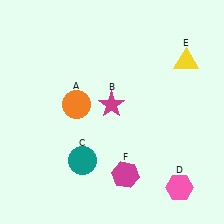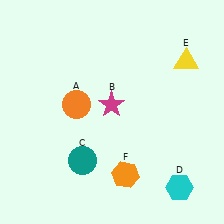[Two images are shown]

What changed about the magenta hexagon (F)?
In Image 1, F is magenta. In Image 2, it changed to orange.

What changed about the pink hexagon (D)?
In Image 1, D is pink. In Image 2, it changed to cyan.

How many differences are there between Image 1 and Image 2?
There are 2 differences between the two images.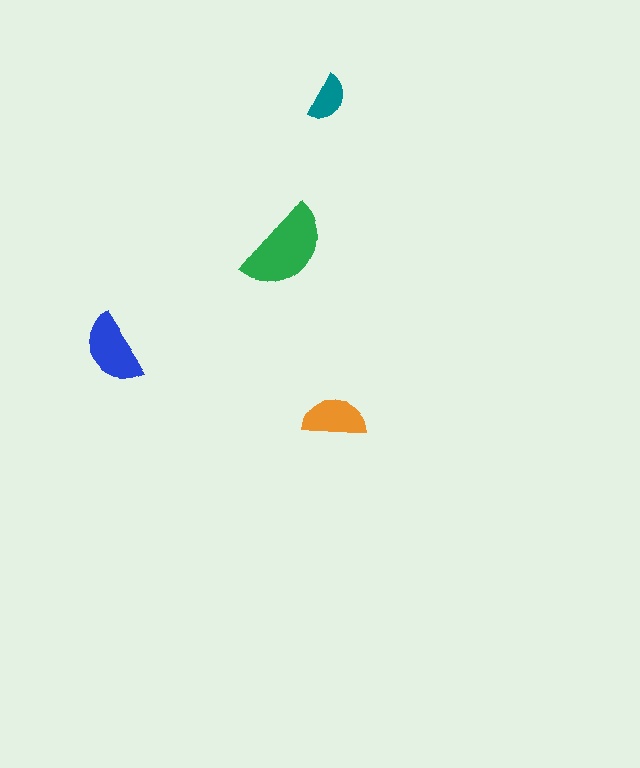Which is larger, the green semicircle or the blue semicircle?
The green one.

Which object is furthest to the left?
The blue semicircle is leftmost.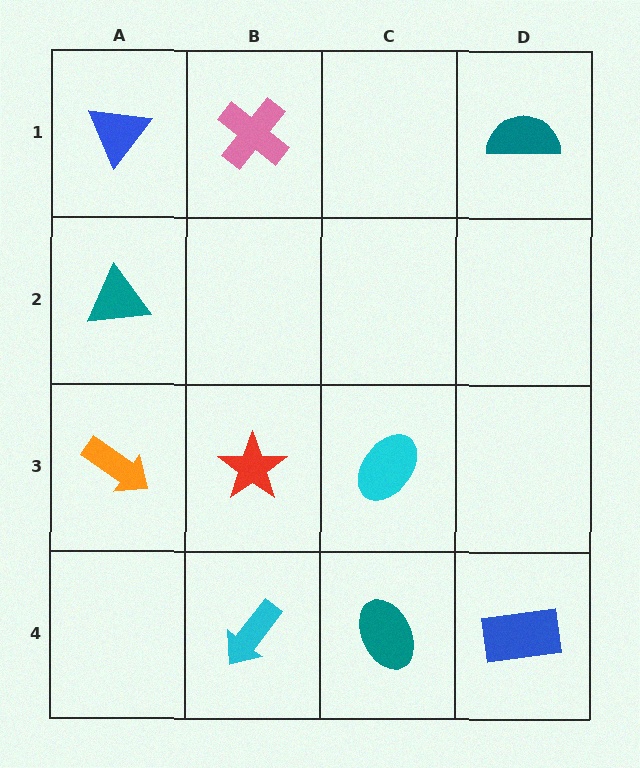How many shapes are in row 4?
3 shapes.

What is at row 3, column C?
A cyan ellipse.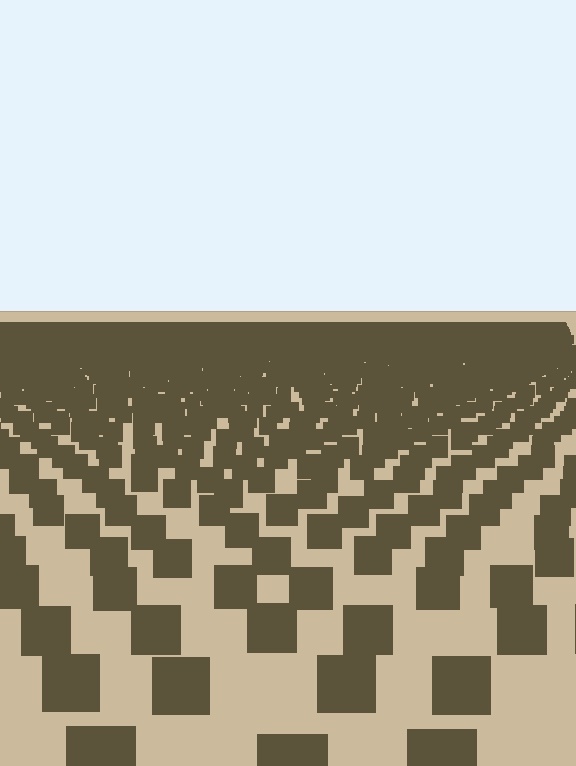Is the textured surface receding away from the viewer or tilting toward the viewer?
The surface is receding away from the viewer. Texture elements get smaller and denser toward the top.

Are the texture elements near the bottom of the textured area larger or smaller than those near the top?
Larger. Near the bottom, elements are closer to the viewer and appear at a bigger on-screen size.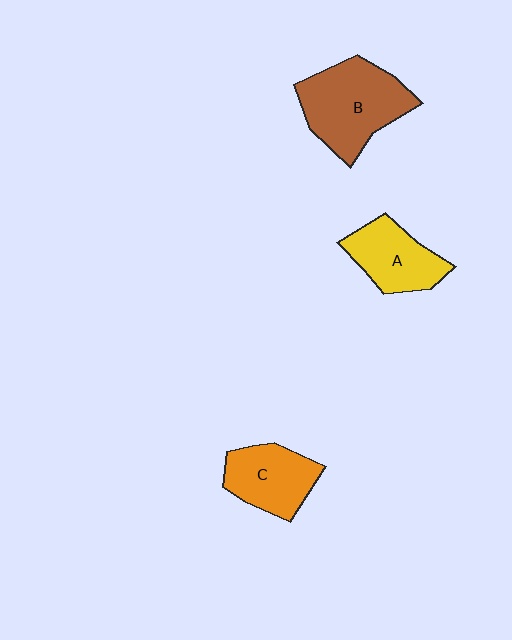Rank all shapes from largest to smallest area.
From largest to smallest: B (brown), A (yellow), C (orange).